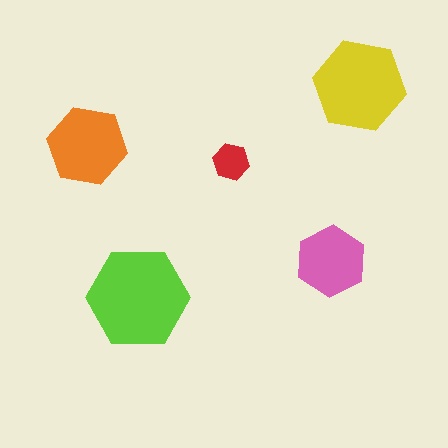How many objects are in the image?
There are 5 objects in the image.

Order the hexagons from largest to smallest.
the lime one, the yellow one, the orange one, the pink one, the red one.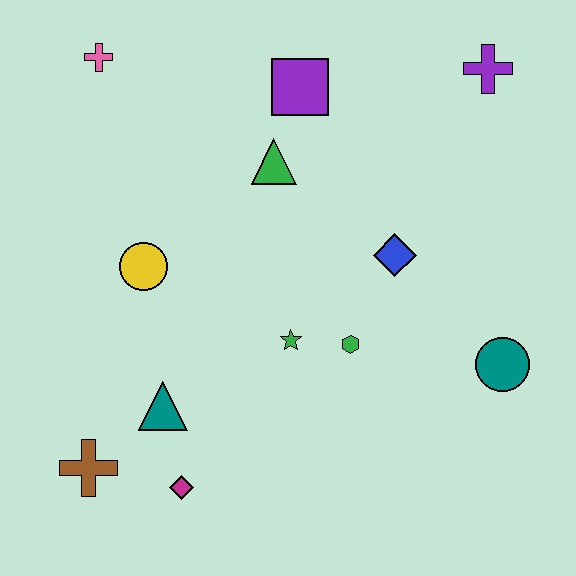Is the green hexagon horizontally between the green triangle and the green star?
No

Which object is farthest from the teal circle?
The pink cross is farthest from the teal circle.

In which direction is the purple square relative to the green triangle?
The purple square is above the green triangle.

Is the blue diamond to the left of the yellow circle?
No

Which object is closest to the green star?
The green hexagon is closest to the green star.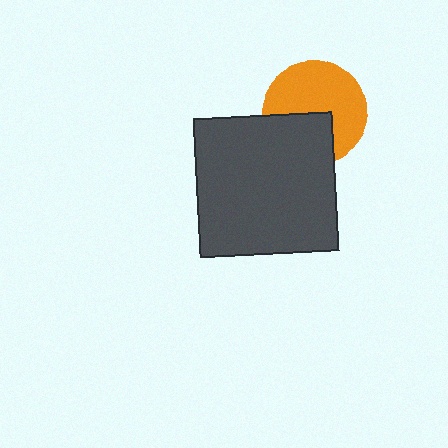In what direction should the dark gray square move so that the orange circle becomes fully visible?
The dark gray square should move down. That is the shortest direction to clear the overlap and leave the orange circle fully visible.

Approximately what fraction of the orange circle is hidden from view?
Roughly 35% of the orange circle is hidden behind the dark gray square.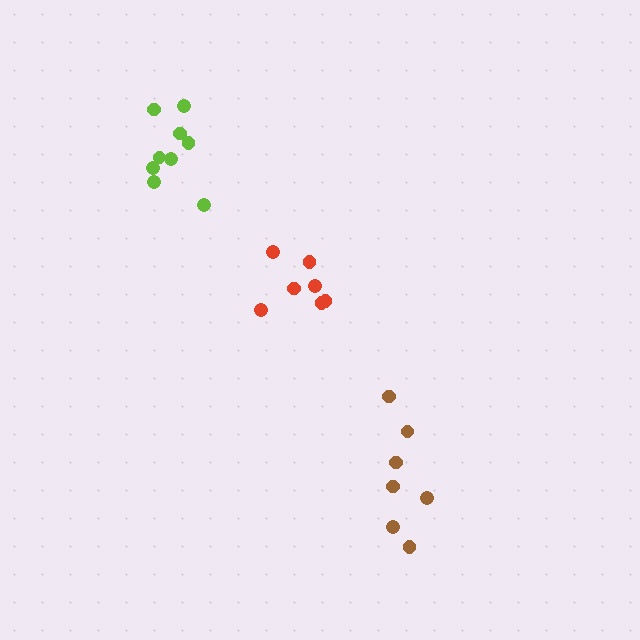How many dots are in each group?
Group 1: 9 dots, Group 2: 7 dots, Group 3: 7 dots (23 total).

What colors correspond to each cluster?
The clusters are colored: lime, brown, red.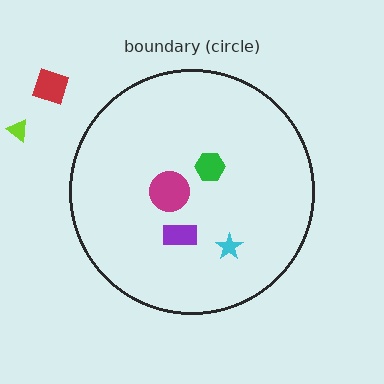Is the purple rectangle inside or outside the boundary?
Inside.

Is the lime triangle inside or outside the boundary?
Outside.